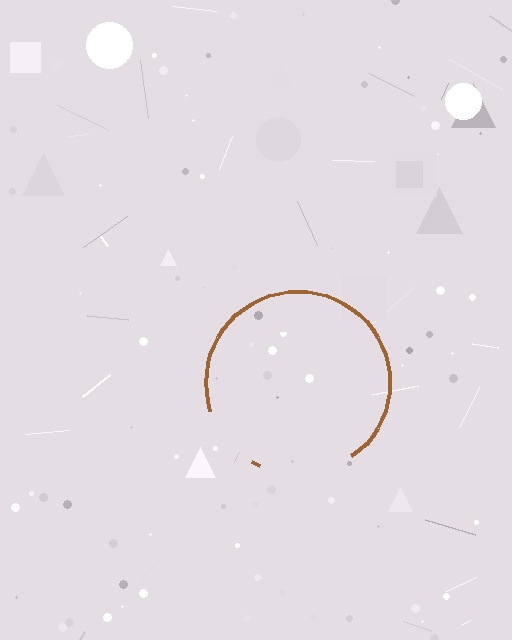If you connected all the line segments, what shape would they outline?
They would outline a circle.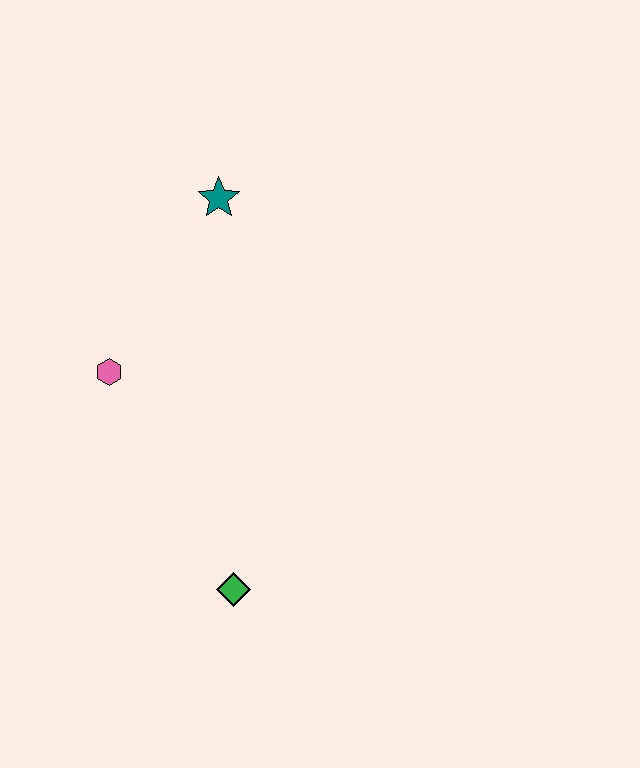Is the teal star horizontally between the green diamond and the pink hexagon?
Yes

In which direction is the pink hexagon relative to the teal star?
The pink hexagon is below the teal star.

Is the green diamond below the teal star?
Yes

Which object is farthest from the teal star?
The green diamond is farthest from the teal star.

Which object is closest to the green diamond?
The pink hexagon is closest to the green diamond.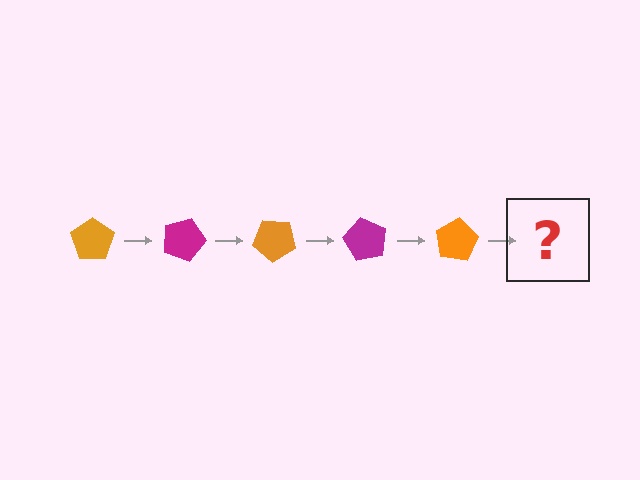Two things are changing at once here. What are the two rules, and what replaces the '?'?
The two rules are that it rotates 20 degrees each step and the color cycles through orange and magenta. The '?' should be a magenta pentagon, rotated 100 degrees from the start.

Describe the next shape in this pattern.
It should be a magenta pentagon, rotated 100 degrees from the start.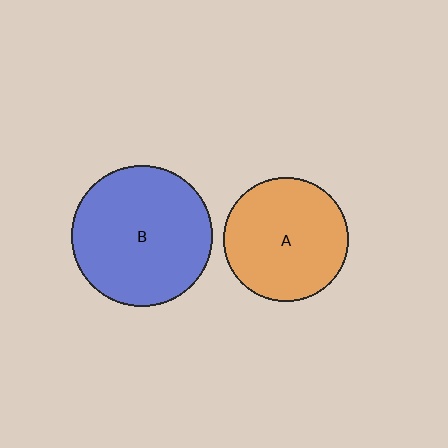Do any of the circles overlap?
No, none of the circles overlap.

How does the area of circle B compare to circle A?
Approximately 1.3 times.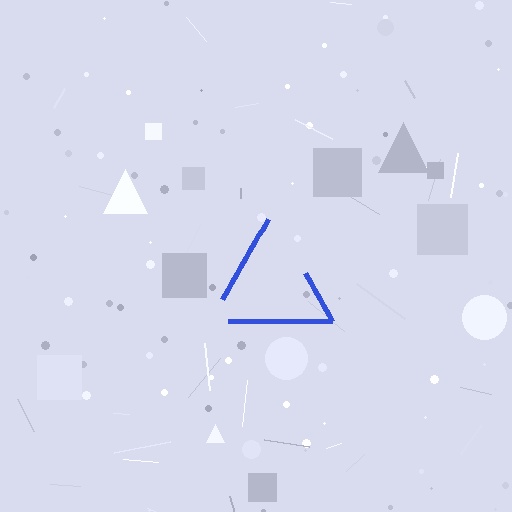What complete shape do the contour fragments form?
The contour fragments form a triangle.